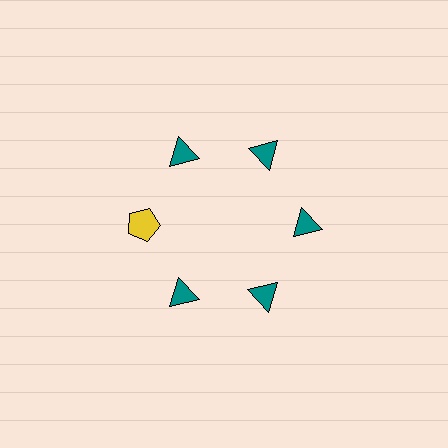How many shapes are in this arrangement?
There are 6 shapes arranged in a ring pattern.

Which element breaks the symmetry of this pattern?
The yellow pentagon at roughly the 9 o'clock position breaks the symmetry. All other shapes are teal triangles.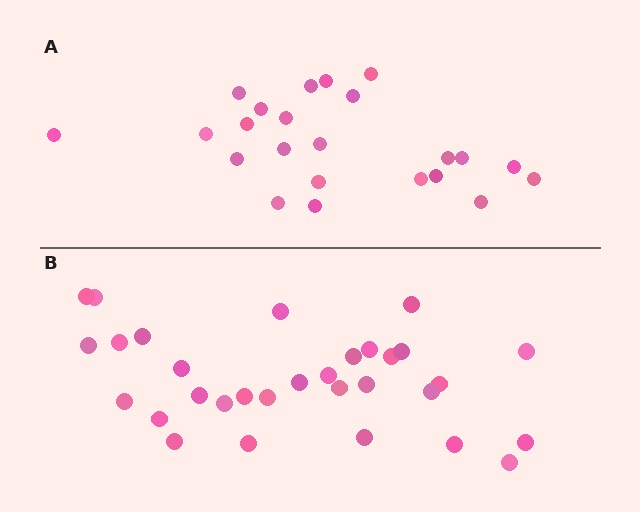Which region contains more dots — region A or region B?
Region B (the bottom region) has more dots.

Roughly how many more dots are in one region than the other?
Region B has roughly 8 or so more dots than region A.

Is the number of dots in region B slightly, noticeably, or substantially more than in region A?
Region B has noticeably more, but not dramatically so. The ratio is roughly 1.3 to 1.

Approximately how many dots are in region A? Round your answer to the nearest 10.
About 20 dots. (The exact count is 23, which rounds to 20.)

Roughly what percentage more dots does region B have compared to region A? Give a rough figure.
About 35% more.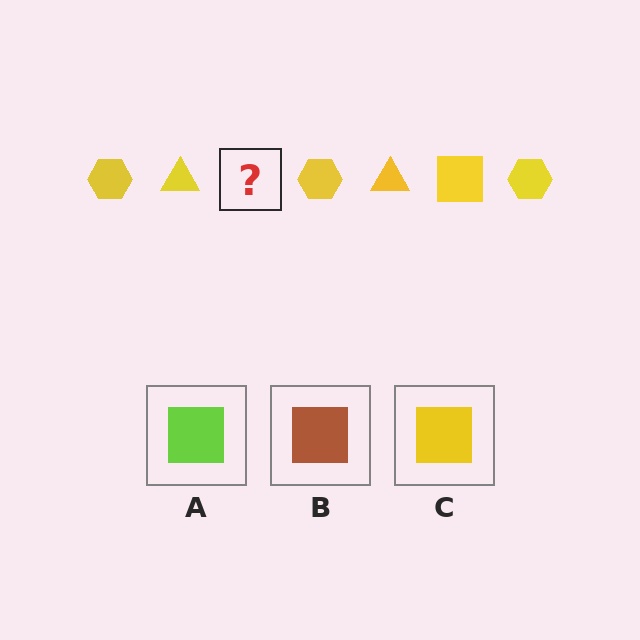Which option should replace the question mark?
Option C.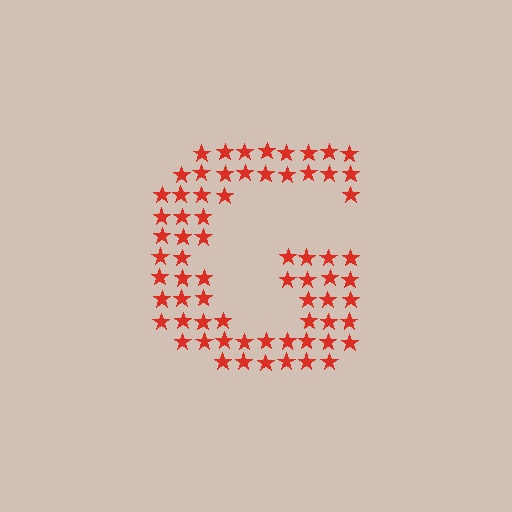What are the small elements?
The small elements are stars.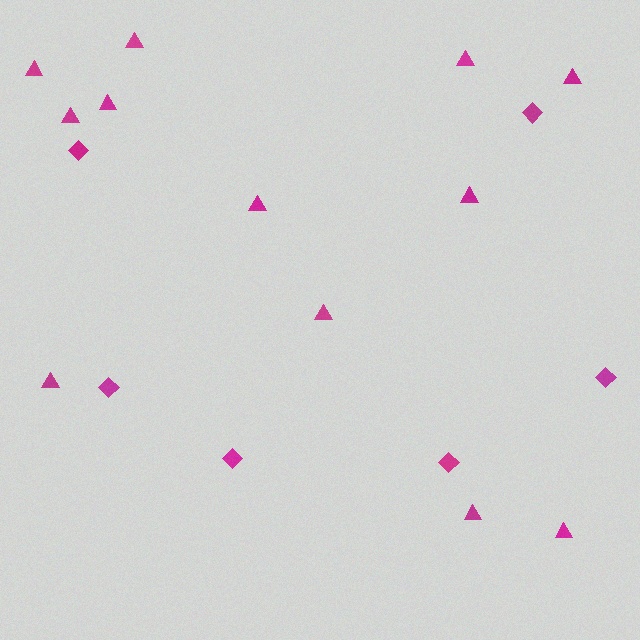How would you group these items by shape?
There are 2 groups: one group of diamonds (6) and one group of triangles (12).